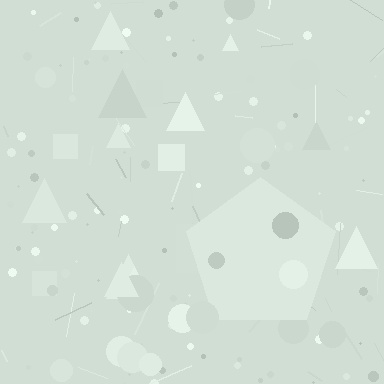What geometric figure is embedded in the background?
A pentagon is embedded in the background.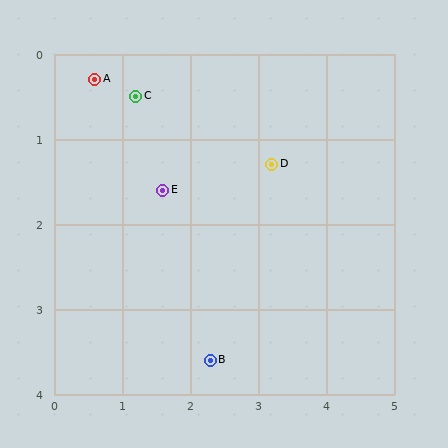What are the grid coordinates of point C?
Point C is at approximately (1.2, 0.5).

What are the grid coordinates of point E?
Point E is at approximately (1.6, 1.6).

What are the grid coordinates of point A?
Point A is at approximately (0.6, 0.3).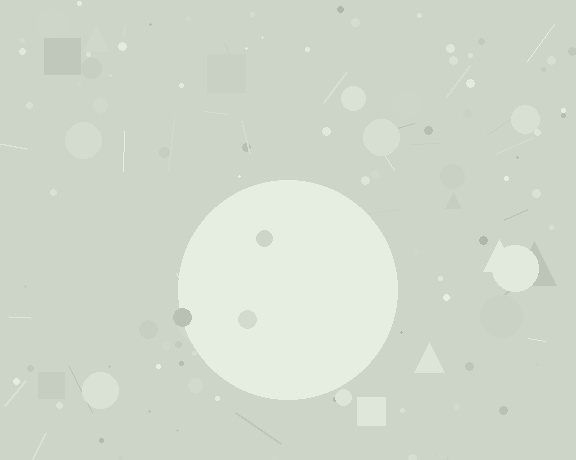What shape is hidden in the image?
A circle is hidden in the image.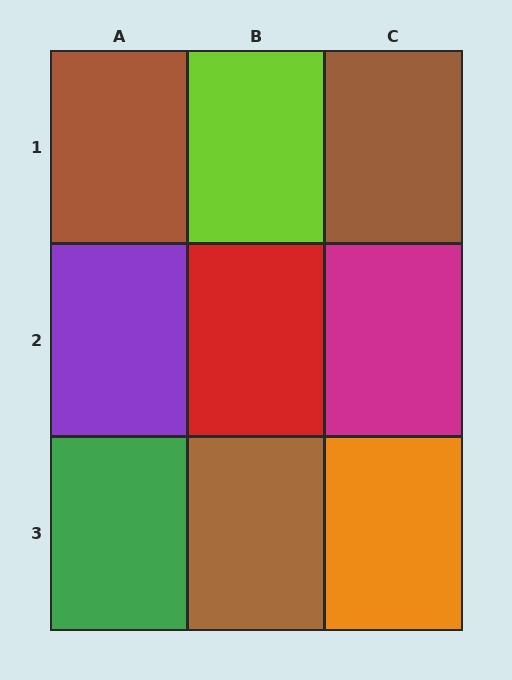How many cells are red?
1 cell is red.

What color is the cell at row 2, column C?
Magenta.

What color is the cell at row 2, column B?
Red.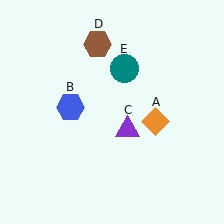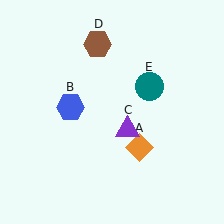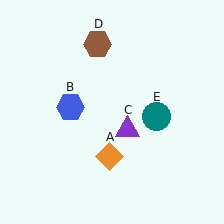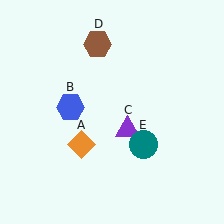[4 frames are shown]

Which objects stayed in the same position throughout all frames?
Blue hexagon (object B) and purple triangle (object C) and brown hexagon (object D) remained stationary.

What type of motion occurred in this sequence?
The orange diamond (object A), teal circle (object E) rotated clockwise around the center of the scene.